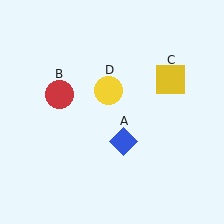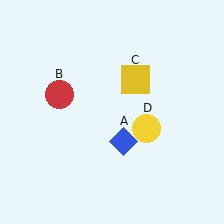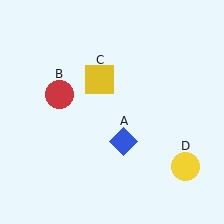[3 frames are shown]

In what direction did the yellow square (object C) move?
The yellow square (object C) moved left.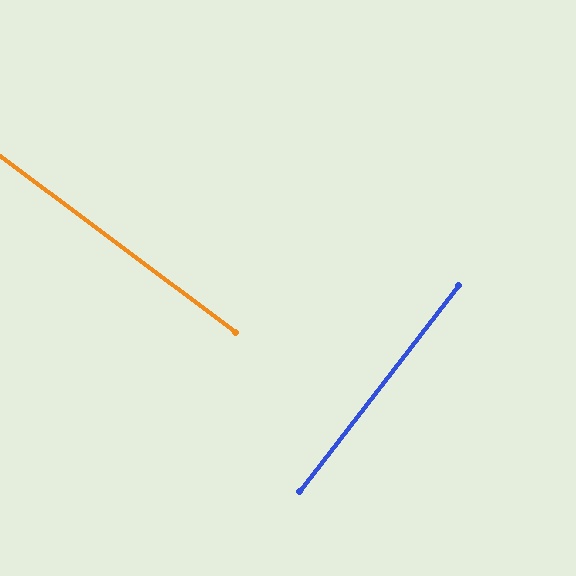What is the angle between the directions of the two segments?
Approximately 89 degrees.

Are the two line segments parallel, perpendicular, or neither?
Perpendicular — they meet at approximately 89°.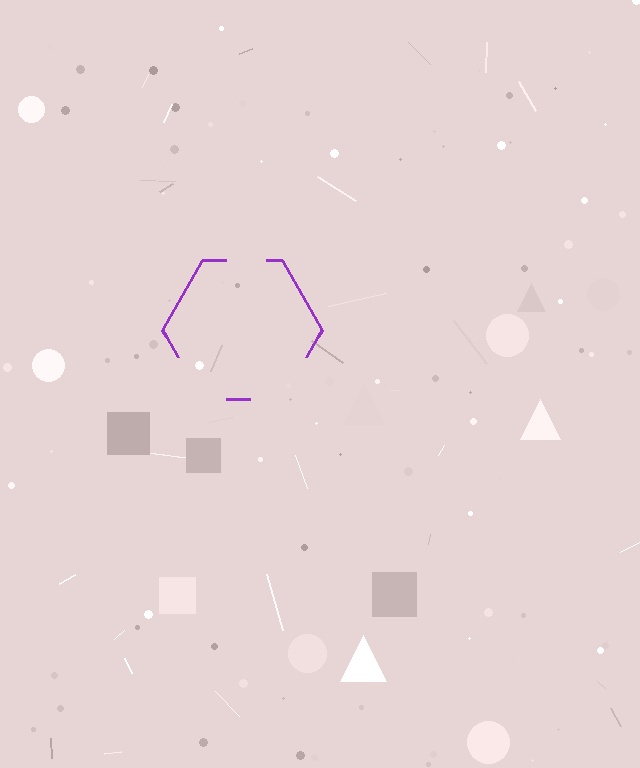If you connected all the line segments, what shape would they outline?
They would outline a hexagon.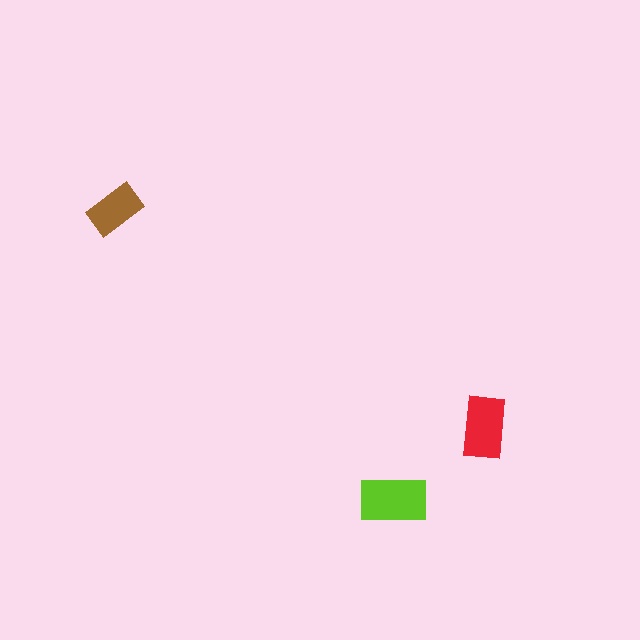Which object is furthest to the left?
The brown rectangle is leftmost.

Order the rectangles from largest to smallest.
the lime one, the red one, the brown one.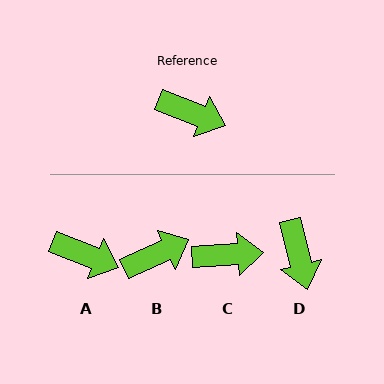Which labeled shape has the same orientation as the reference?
A.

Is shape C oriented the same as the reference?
No, it is off by about 26 degrees.